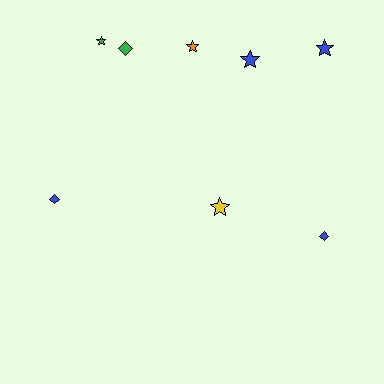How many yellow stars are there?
There is 1 yellow star.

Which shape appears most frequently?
Star, with 5 objects.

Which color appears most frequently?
Blue, with 4 objects.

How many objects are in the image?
There are 8 objects.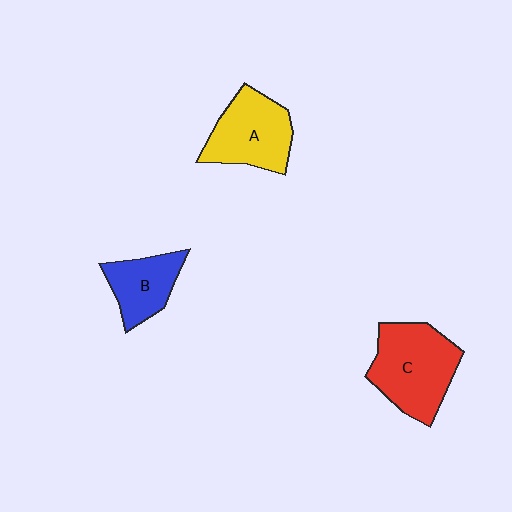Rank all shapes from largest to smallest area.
From largest to smallest: C (red), A (yellow), B (blue).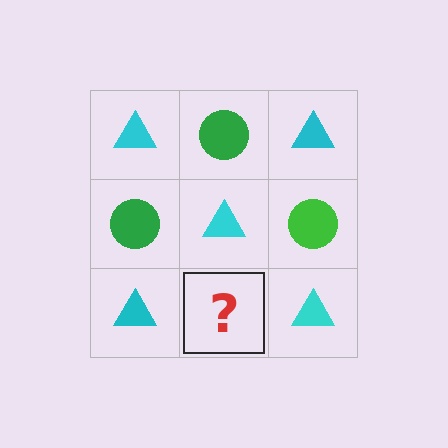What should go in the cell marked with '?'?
The missing cell should contain a green circle.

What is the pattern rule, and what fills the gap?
The rule is that it alternates cyan triangle and green circle in a checkerboard pattern. The gap should be filled with a green circle.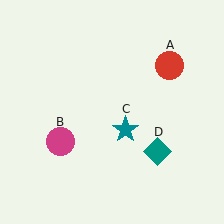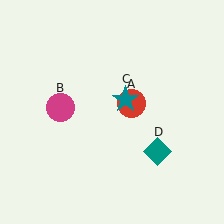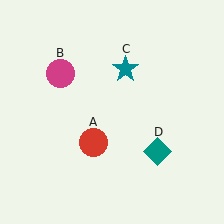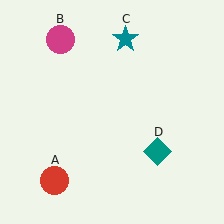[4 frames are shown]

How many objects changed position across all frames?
3 objects changed position: red circle (object A), magenta circle (object B), teal star (object C).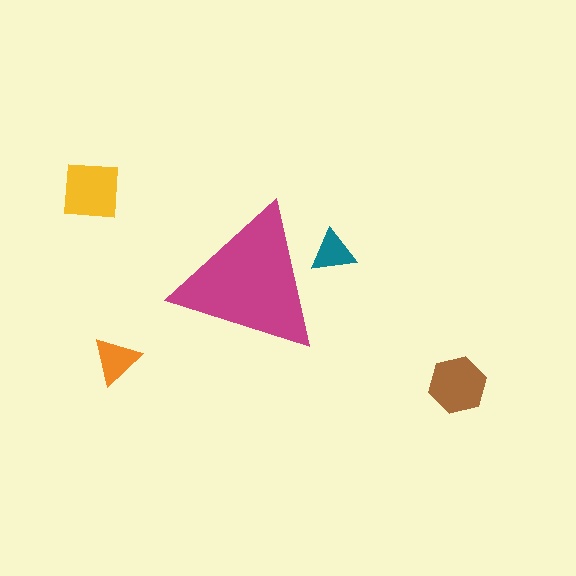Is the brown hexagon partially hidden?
No, the brown hexagon is fully visible.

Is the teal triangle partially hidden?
Yes, the teal triangle is partially hidden behind the magenta triangle.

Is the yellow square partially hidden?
No, the yellow square is fully visible.